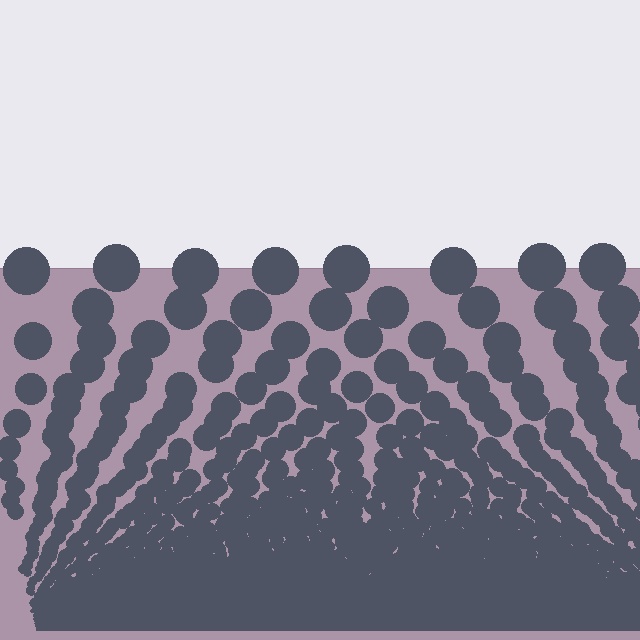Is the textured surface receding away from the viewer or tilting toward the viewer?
The surface appears to tilt toward the viewer. Texture elements get larger and sparser toward the top.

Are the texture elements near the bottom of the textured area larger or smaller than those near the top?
Smaller. The gradient is inverted — elements near the bottom are smaller and denser.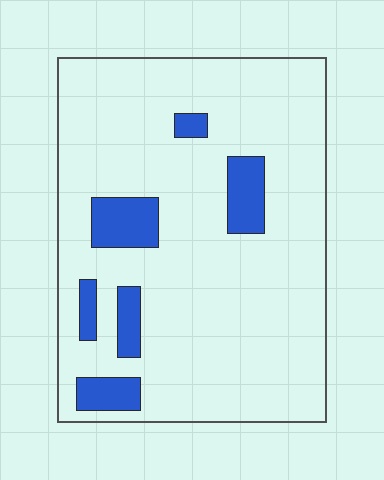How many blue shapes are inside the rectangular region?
6.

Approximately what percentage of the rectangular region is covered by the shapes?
Approximately 10%.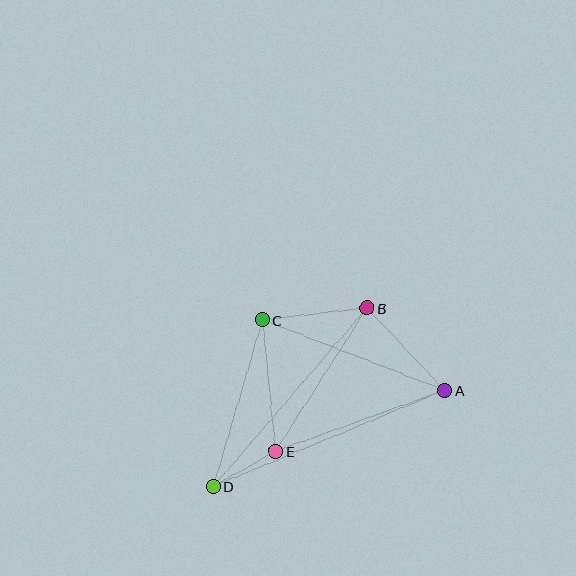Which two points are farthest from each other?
Points A and D are farthest from each other.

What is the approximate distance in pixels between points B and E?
The distance between B and E is approximately 170 pixels.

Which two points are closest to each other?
Points D and E are closest to each other.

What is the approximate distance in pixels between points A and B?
The distance between A and B is approximately 113 pixels.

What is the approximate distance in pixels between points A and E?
The distance between A and E is approximately 179 pixels.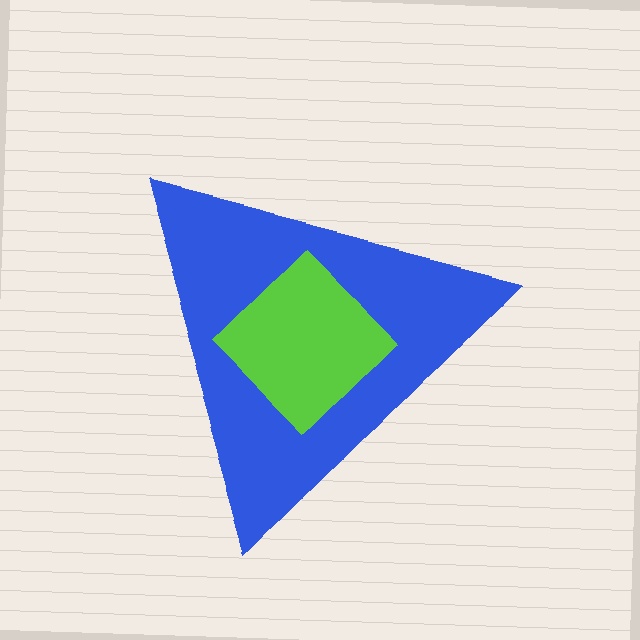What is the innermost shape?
The lime diamond.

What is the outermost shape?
The blue triangle.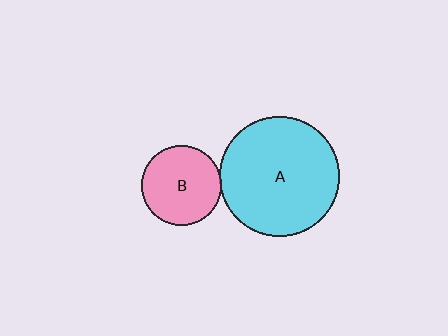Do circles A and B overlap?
Yes.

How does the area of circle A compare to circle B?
Approximately 2.2 times.